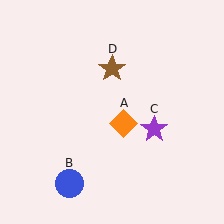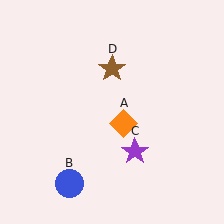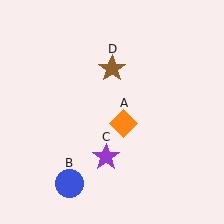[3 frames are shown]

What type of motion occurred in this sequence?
The purple star (object C) rotated clockwise around the center of the scene.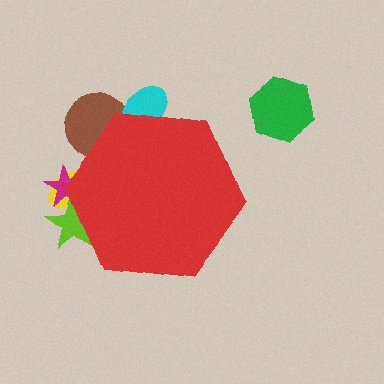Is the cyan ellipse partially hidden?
Yes, the cyan ellipse is partially hidden behind the red hexagon.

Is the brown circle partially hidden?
Yes, the brown circle is partially hidden behind the red hexagon.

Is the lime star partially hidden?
Yes, the lime star is partially hidden behind the red hexagon.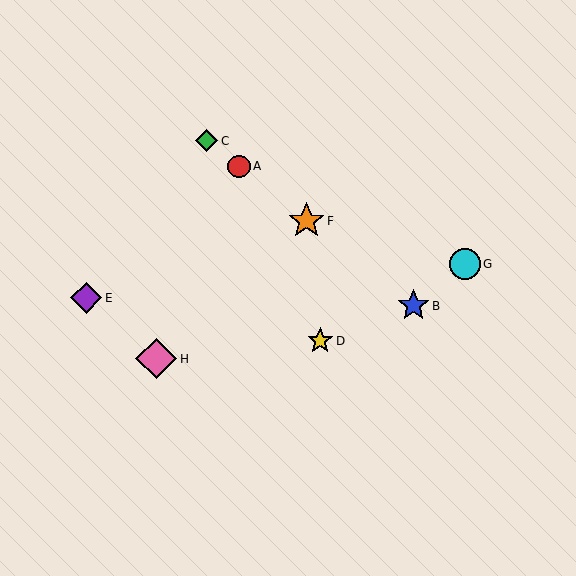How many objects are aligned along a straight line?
4 objects (A, B, C, F) are aligned along a straight line.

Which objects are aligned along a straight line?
Objects A, B, C, F are aligned along a straight line.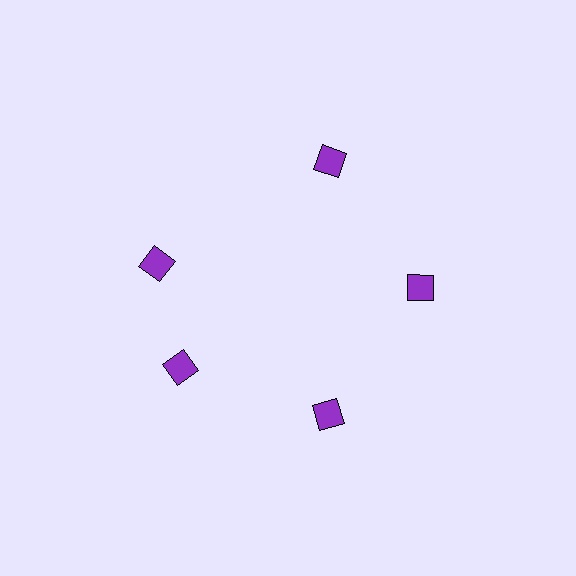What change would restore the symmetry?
The symmetry would be restored by rotating it back into even spacing with its neighbors so that all 5 diamonds sit at equal angles and equal distance from the center.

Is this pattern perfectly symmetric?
No. The 5 purple diamonds are arranged in a ring, but one element near the 10 o'clock position is rotated out of alignment along the ring, breaking the 5-fold rotational symmetry.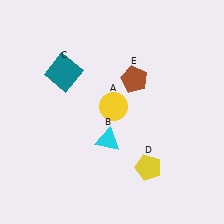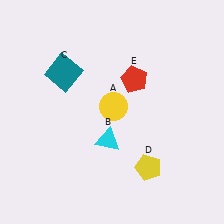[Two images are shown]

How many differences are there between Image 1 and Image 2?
There is 1 difference between the two images.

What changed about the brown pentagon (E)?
In Image 1, E is brown. In Image 2, it changed to red.